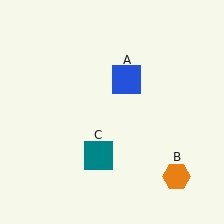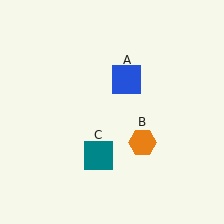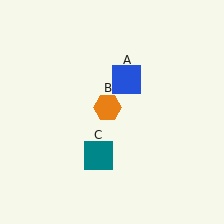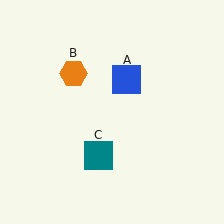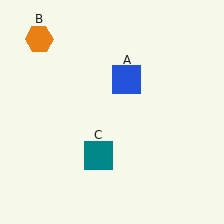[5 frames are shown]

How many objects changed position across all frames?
1 object changed position: orange hexagon (object B).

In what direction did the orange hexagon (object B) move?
The orange hexagon (object B) moved up and to the left.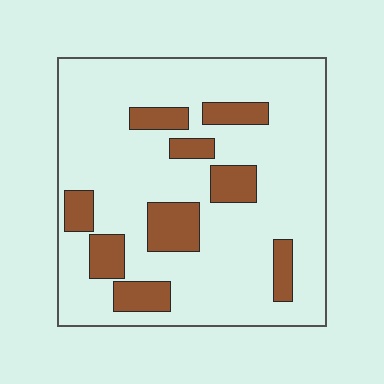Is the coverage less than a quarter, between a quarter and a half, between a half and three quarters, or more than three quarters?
Less than a quarter.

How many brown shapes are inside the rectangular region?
9.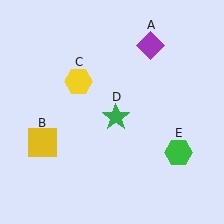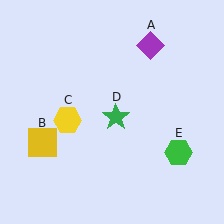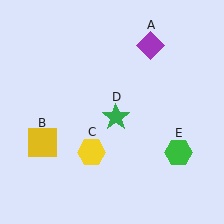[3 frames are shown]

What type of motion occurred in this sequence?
The yellow hexagon (object C) rotated counterclockwise around the center of the scene.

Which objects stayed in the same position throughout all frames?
Purple diamond (object A) and yellow square (object B) and green star (object D) and green hexagon (object E) remained stationary.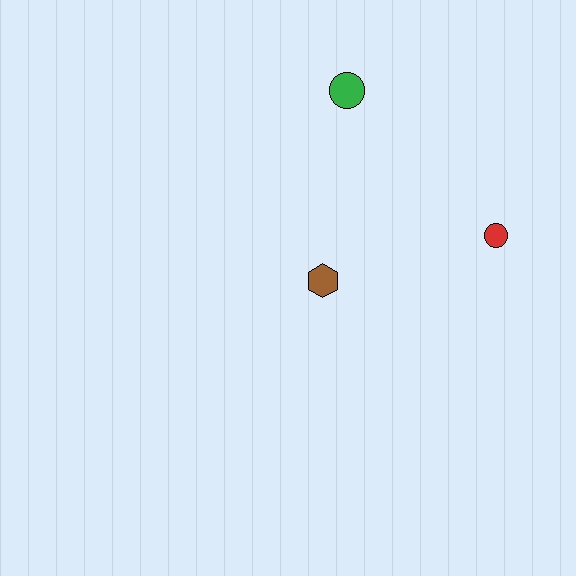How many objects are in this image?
There are 3 objects.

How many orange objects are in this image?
There are no orange objects.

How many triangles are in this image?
There are no triangles.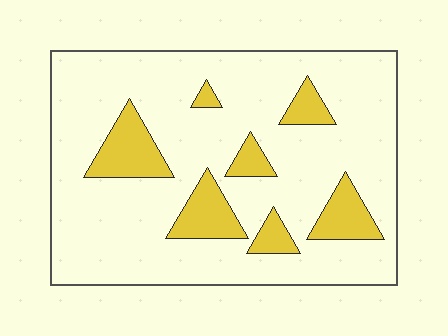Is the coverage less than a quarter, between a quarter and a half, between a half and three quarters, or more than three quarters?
Less than a quarter.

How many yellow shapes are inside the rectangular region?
7.